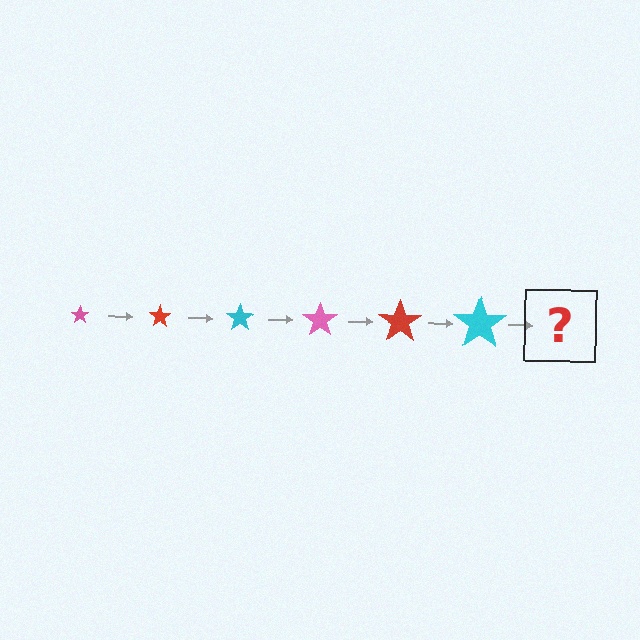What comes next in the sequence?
The next element should be a pink star, larger than the previous one.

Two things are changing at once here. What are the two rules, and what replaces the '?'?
The two rules are that the star grows larger each step and the color cycles through pink, red, and cyan. The '?' should be a pink star, larger than the previous one.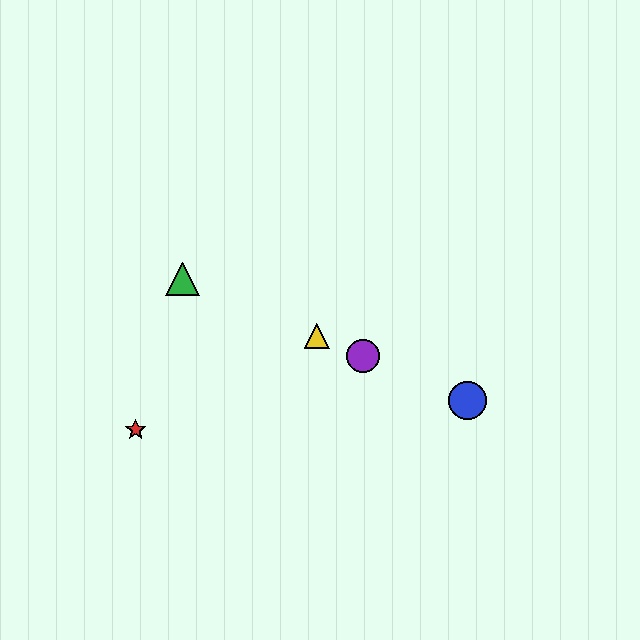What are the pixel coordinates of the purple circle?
The purple circle is at (363, 356).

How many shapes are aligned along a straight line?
4 shapes (the blue circle, the green triangle, the yellow triangle, the purple circle) are aligned along a straight line.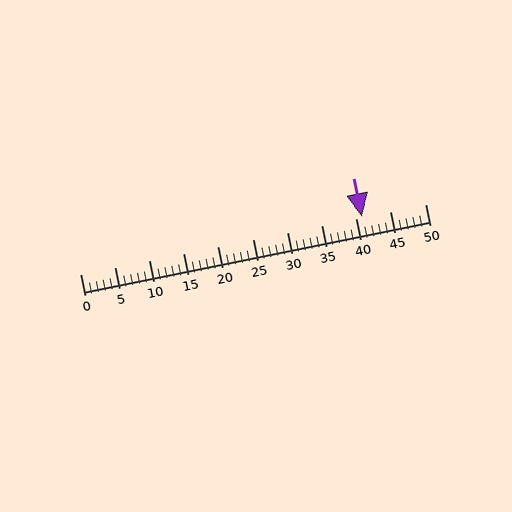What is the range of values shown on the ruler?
The ruler shows values from 0 to 50.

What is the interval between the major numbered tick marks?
The major tick marks are spaced 5 units apart.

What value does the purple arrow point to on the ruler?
The purple arrow points to approximately 41.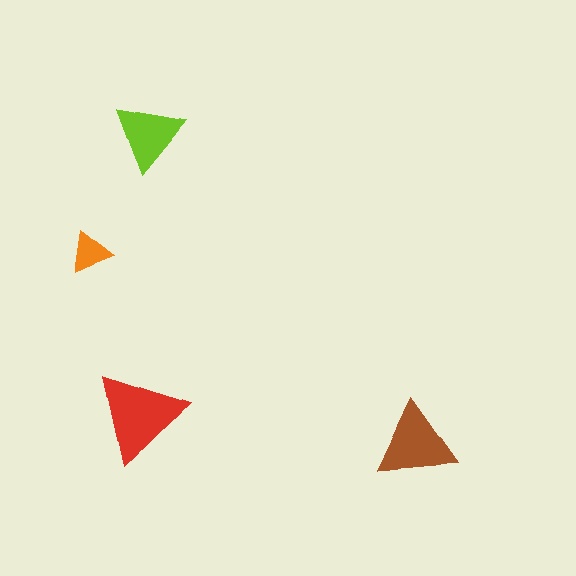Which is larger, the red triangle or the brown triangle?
The red one.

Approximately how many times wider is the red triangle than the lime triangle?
About 1.5 times wider.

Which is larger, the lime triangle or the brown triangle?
The brown one.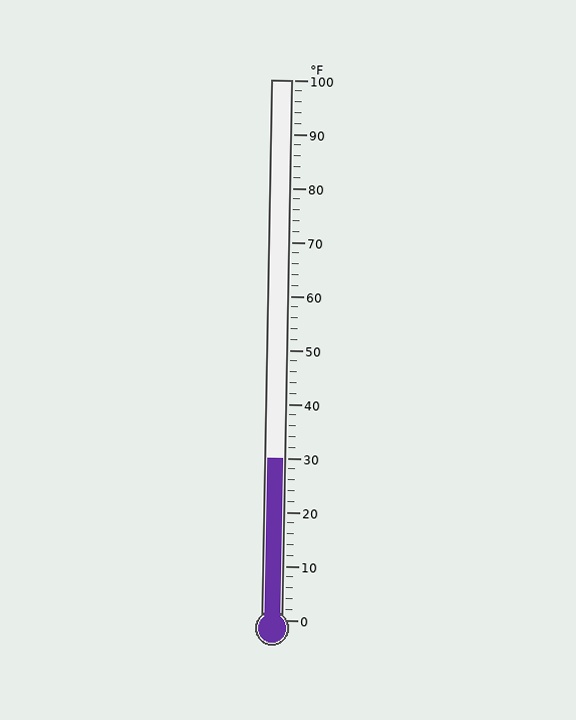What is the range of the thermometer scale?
The thermometer scale ranges from 0°F to 100°F.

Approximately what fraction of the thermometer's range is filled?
The thermometer is filled to approximately 30% of its range.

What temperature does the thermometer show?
The thermometer shows approximately 30°F.